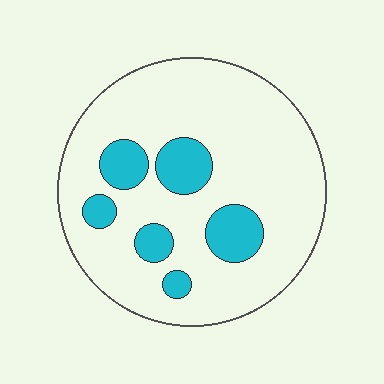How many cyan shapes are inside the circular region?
6.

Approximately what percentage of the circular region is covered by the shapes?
Approximately 20%.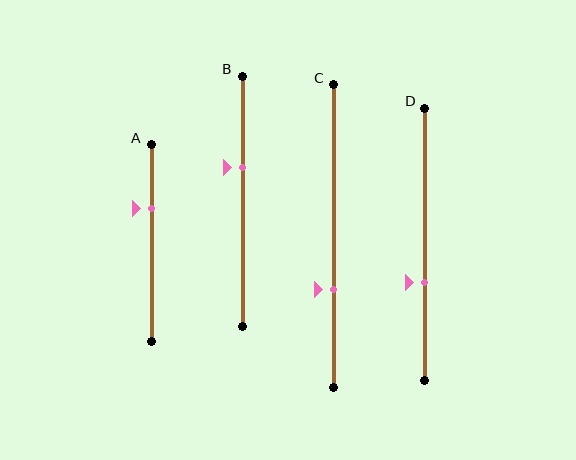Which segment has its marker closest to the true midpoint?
Segment B has its marker closest to the true midpoint.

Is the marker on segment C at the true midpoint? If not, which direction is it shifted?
No, the marker on segment C is shifted downward by about 18% of the segment length.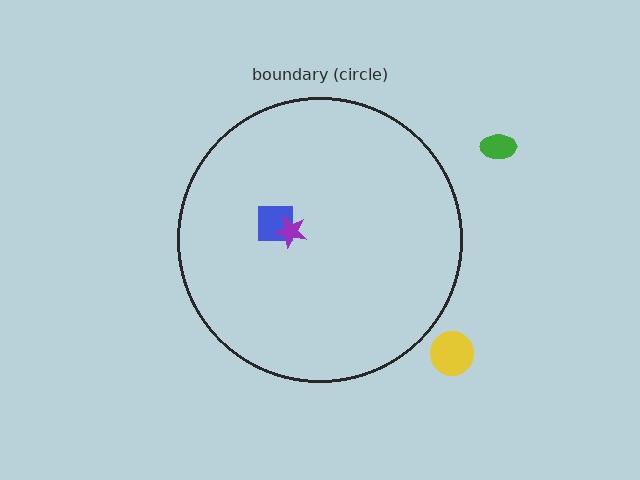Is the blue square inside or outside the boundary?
Inside.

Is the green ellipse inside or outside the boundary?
Outside.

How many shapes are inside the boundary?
2 inside, 2 outside.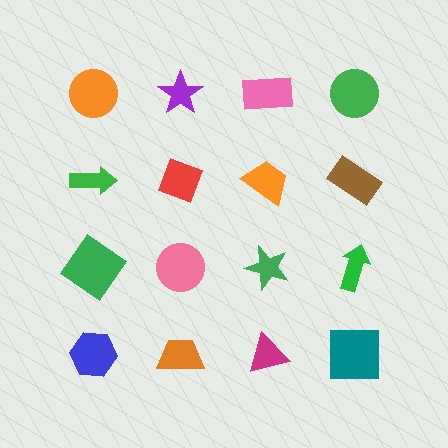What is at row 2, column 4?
A brown rectangle.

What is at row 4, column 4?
A teal square.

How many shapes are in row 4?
4 shapes.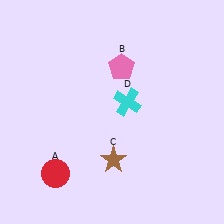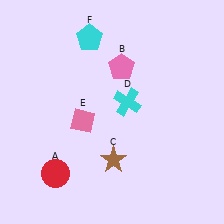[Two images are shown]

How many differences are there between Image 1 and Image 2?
There are 2 differences between the two images.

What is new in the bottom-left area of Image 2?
A pink diamond (E) was added in the bottom-left area of Image 2.